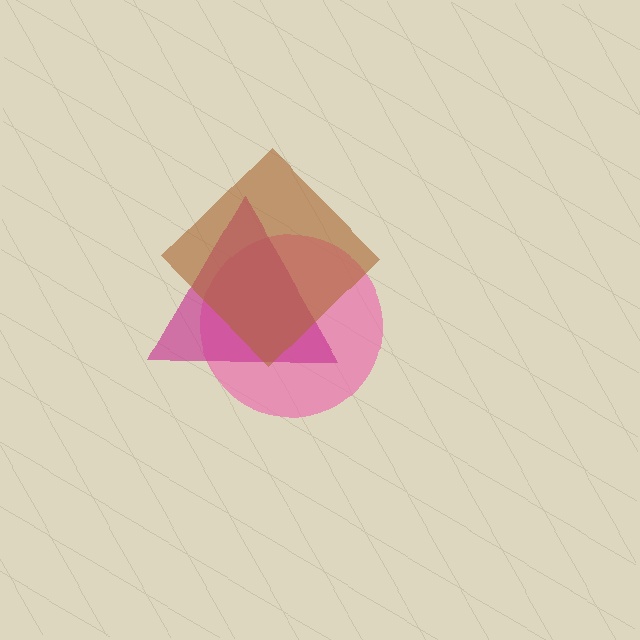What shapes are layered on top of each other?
The layered shapes are: a pink circle, a magenta triangle, a brown diamond.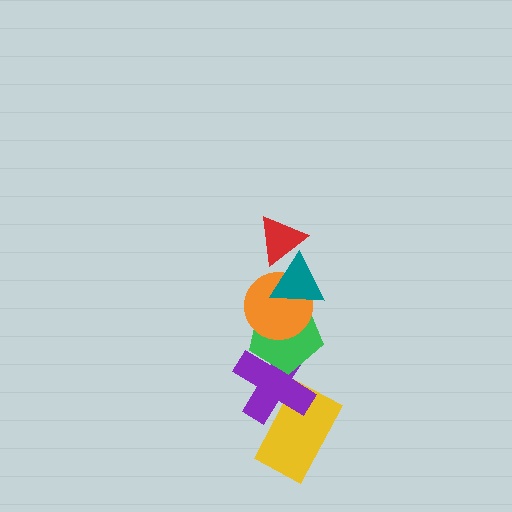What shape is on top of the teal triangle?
The red triangle is on top of the teal triangle.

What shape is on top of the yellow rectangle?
The purple cross is on top of the yellow rectangle.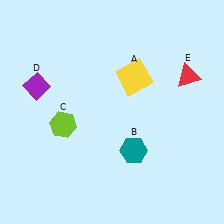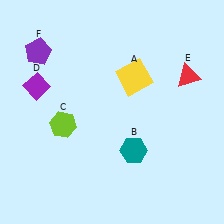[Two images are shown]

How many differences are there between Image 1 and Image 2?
There is 1 difference between the two images.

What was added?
A purple pentagon (F) was added in Image 2.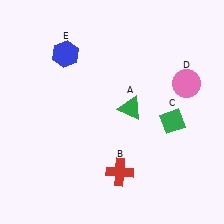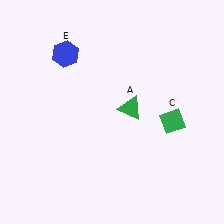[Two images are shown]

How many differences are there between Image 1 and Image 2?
There are 2 differences between the two images.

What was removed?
The pink circle (D), the red cross (B) were removed in Image 2.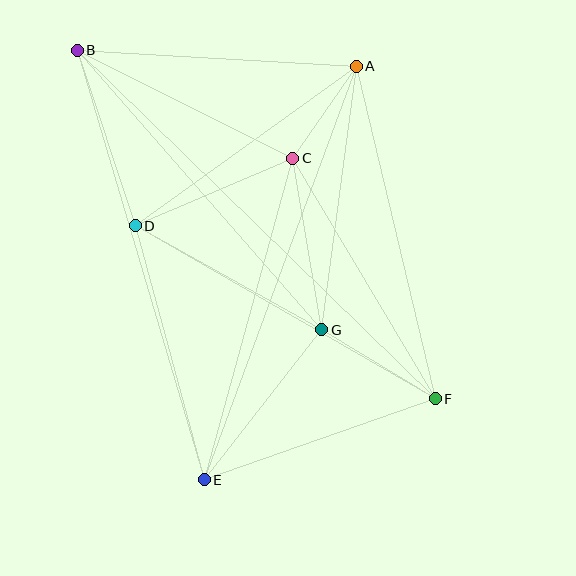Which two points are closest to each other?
Points A and C are closest to each other.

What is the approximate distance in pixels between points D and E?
The distance between D and E is approximately 263 pixels.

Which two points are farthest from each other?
Points B and F are farthest from each other.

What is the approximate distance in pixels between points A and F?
The distance between A and F is approximately 342 pixels.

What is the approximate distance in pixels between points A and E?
The distance between A and E is approximately 441 pixels.